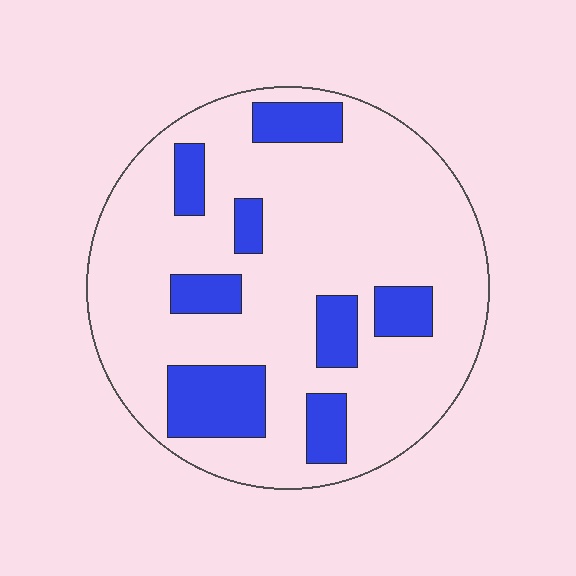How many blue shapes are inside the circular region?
8.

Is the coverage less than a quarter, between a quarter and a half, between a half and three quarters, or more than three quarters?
Less than a quarter.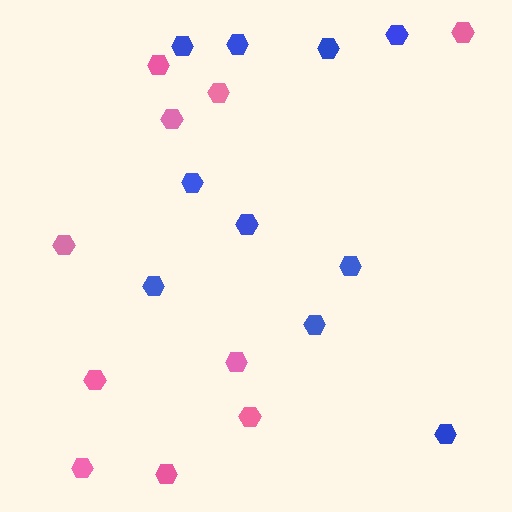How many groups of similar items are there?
There are 2 groups: one group of pink hexagons (10) and one group of blue hexagons (10).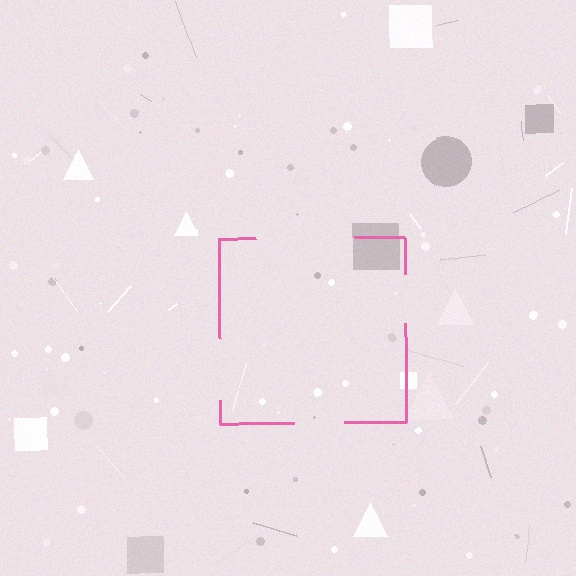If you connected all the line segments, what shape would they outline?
They would outline a square.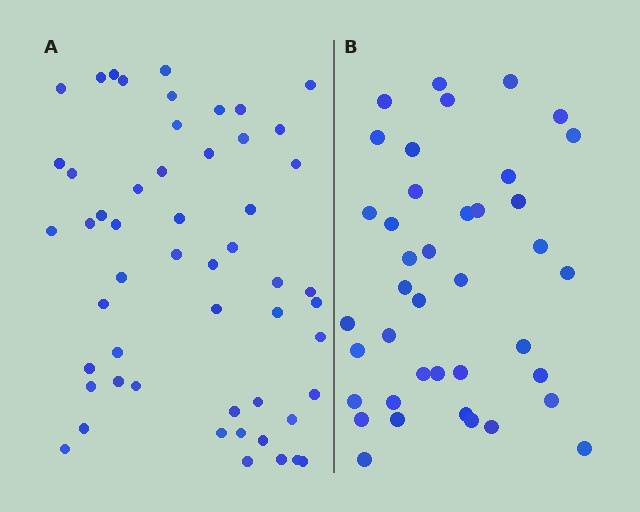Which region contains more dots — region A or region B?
Region A (the left region) has more dots.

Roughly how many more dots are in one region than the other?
Region A has approximately 15 more dots than region B.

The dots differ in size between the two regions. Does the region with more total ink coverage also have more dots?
No. Region B has more total ink coverage because its dots are larger, but region A actually contains more individual dots. Total area can be misleading — the number of items is what matters here.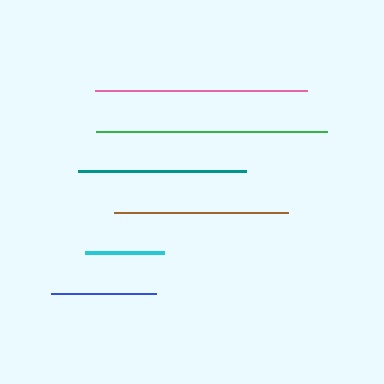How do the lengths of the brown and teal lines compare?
The brown and teal lines are approximately the same length.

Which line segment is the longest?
The green line is the longest at approximately 231 pixels.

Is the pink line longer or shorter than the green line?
The green line is longer than the pink line.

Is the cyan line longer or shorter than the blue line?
The blue line is longer than the cyan line.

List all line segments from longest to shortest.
From longest to shortest: green, pink, brown, teal, blue, cyan.